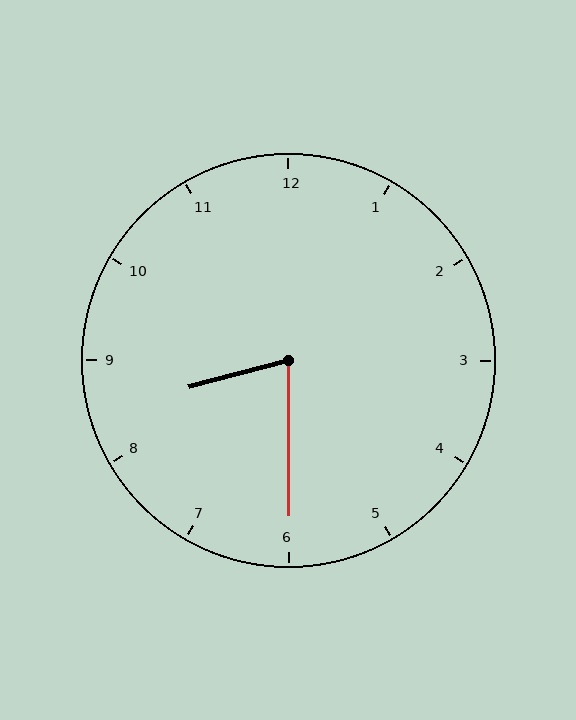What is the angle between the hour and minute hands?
Approximately 75 degrees.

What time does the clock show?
8:30.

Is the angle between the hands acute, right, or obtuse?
It is acute.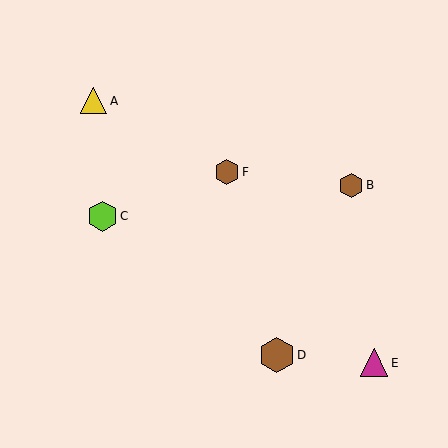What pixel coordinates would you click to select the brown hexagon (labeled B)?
Click at (351, 185) to select the brown hexagon B.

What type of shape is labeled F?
Shape F is a brown hexagon.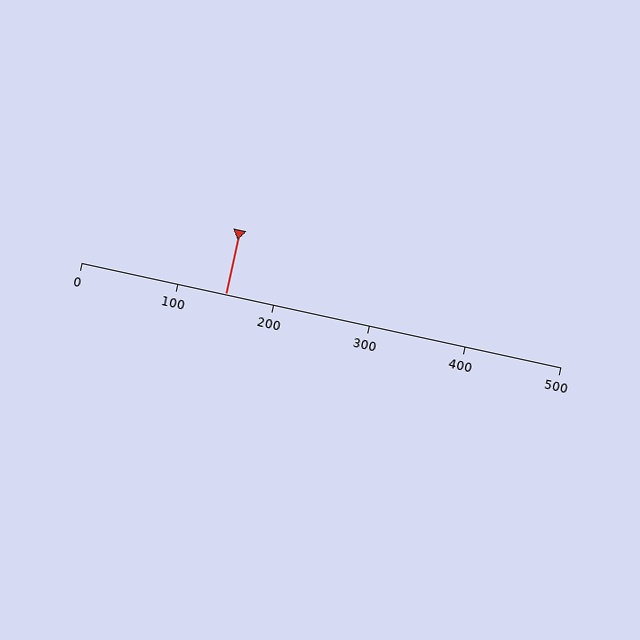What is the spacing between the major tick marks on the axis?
The major ticks are spaced 100 apart.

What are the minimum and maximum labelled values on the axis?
The axis runs from 0 to 500.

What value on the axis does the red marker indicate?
The marker indicates approximately 150.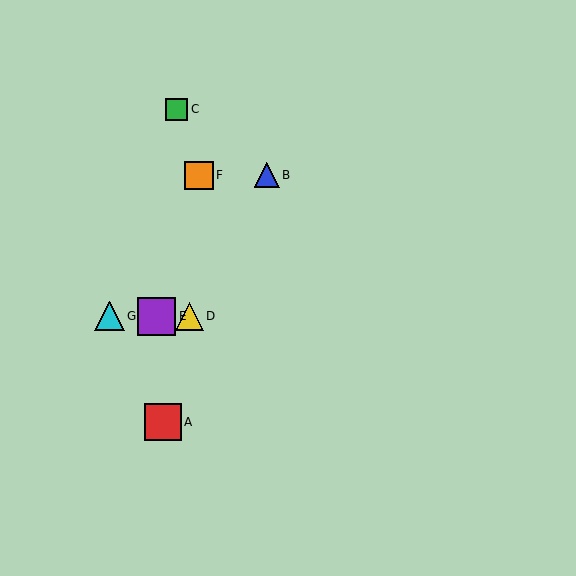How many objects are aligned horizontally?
3 objects (D, E, G) are aligned horizontally.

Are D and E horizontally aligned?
Yes, both are at y≈316.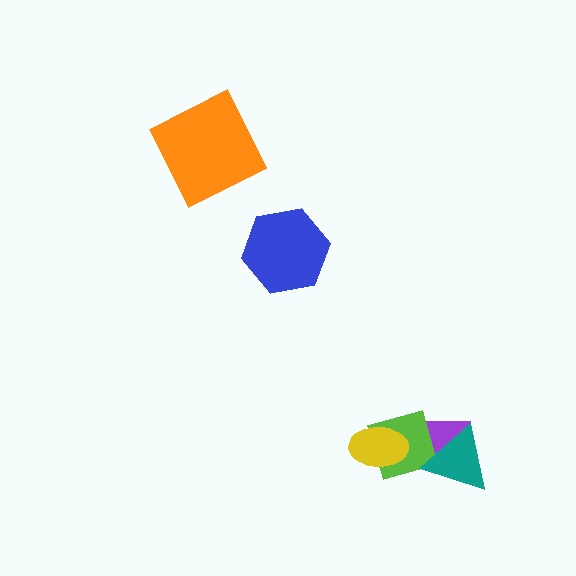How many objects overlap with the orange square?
0 objects overlap with the orange square.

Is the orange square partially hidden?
No, no other shape covers it.